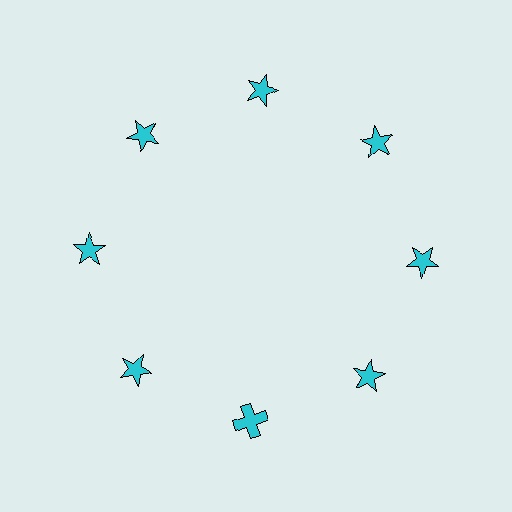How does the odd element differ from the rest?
It has a different shape: cross instead of star.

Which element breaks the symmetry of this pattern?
The cyan cross at roughly the 6 o'clock position breaks the symmetry. All other shapes are cyan stars.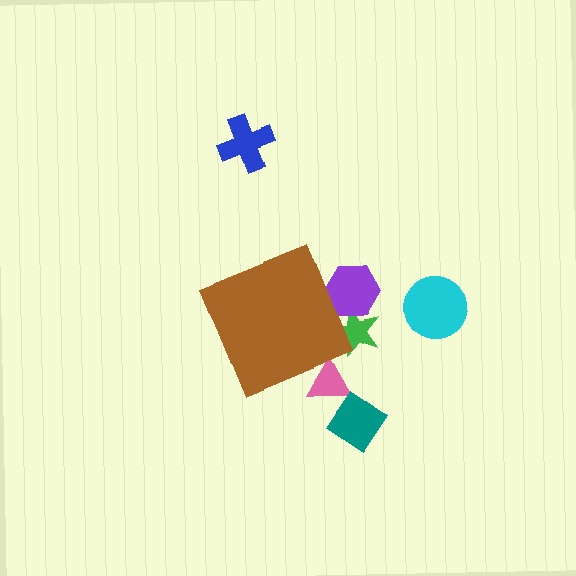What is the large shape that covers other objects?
A brown diamond.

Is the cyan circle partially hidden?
No, the cyan circle is fully visible.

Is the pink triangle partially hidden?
Yes, the pink triangle is partially hidden behind the brown diamond.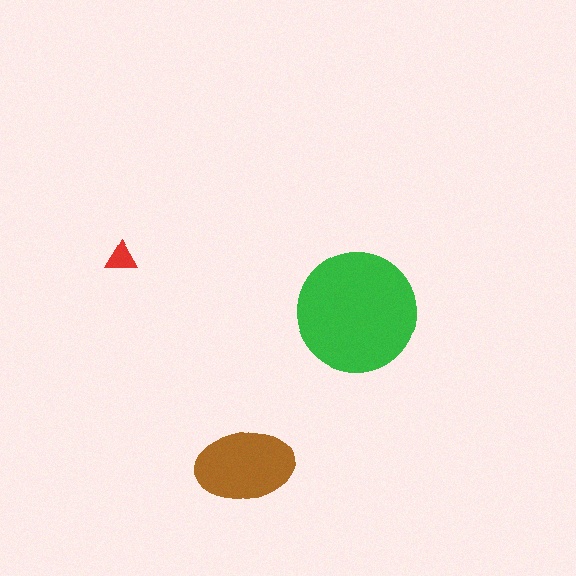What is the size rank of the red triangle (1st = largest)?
3rd.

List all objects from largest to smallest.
The green circle, the brown ellipse, the red triangle.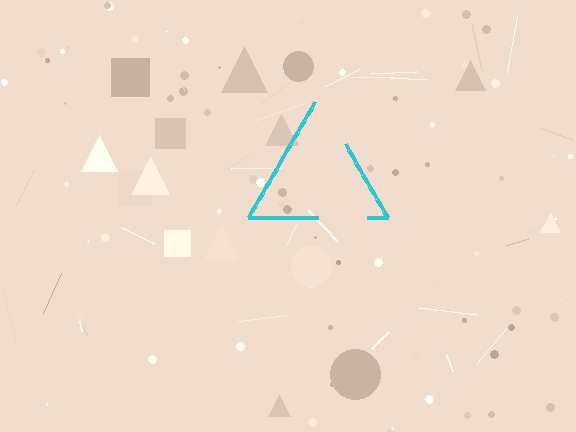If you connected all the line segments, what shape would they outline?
They would outline a triangle.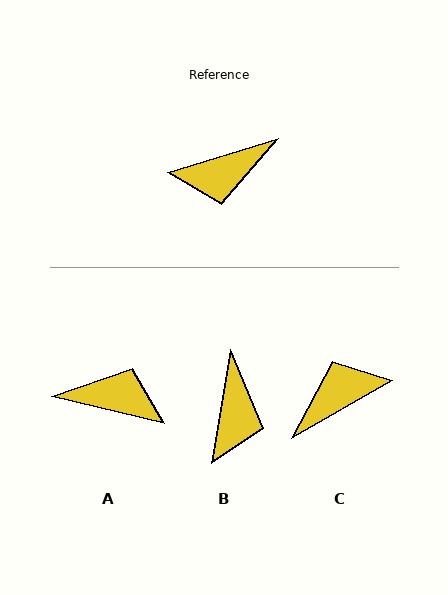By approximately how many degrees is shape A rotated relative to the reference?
Approximately 150 degrees counter-clockwise.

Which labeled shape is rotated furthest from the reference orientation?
C, about 167 degrees away.